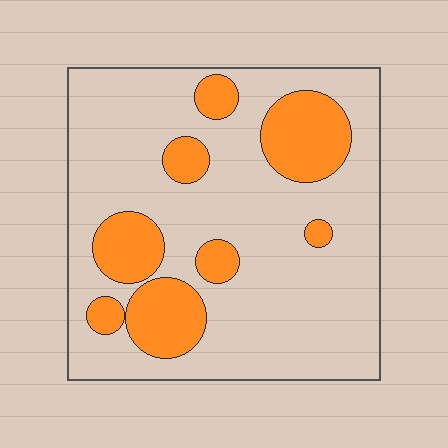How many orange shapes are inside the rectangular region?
8.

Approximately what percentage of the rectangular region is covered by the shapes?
Approximately 25%.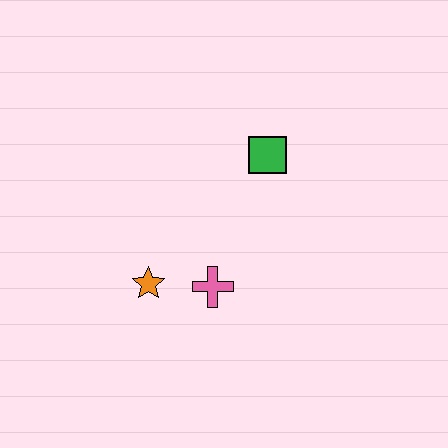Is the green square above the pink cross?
Yes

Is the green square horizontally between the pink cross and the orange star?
No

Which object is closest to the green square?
The pink cross is closest to the green square.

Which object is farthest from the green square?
The orange star is farthest from the green square.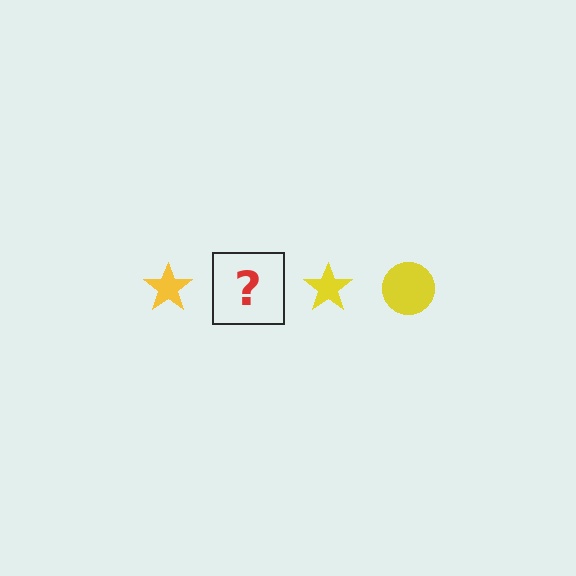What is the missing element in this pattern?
The missing element is a yellow circle.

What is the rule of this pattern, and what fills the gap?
The rule is that the pattern cycles through star, circle shapes in yellow. The gap should be filled with a yellow circle.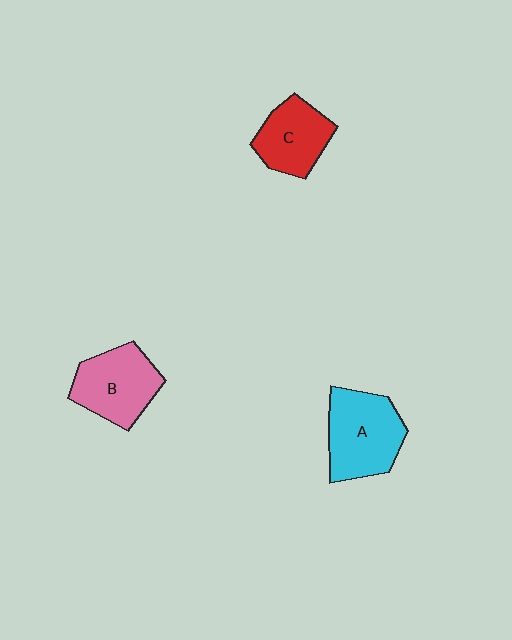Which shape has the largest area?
Shape A (cyan).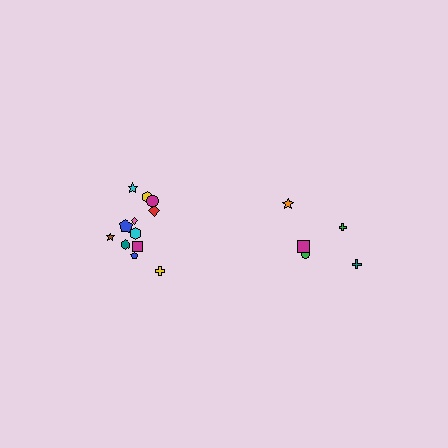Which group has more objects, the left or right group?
The left group.